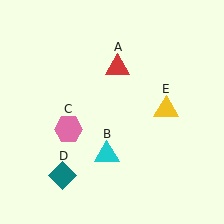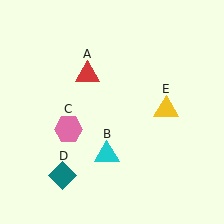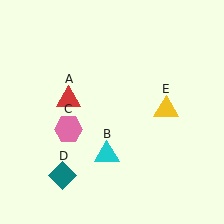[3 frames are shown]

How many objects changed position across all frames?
1 object changed position: red triangle (object A).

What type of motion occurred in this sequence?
The red triangle (object A) rotated counterclockwise around the center of the scene.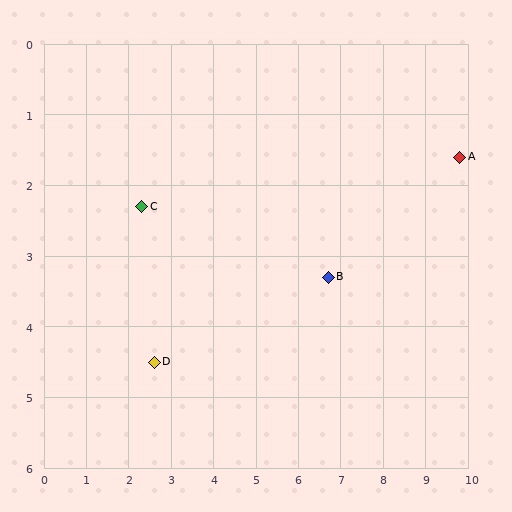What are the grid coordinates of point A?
Point A is at approximately (9.8, 1.6).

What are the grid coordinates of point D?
Point D is at approximately (2.6, 4.5).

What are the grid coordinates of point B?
Point B is at approximately (6.7, 3.3).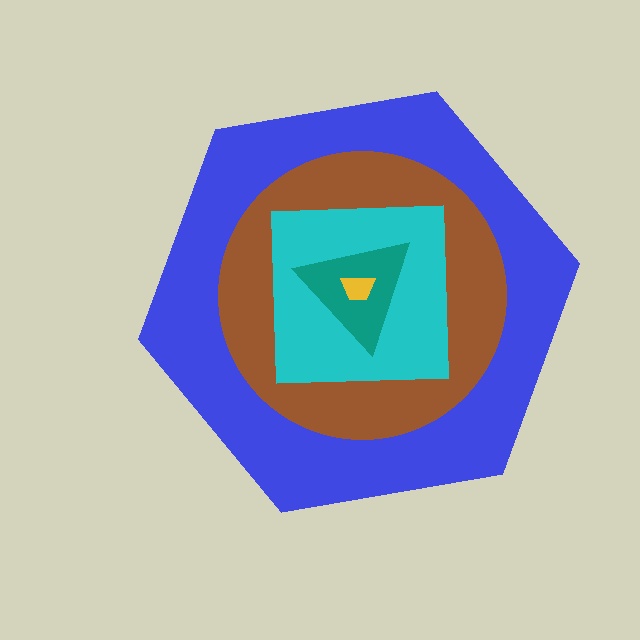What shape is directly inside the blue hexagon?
The brown circle.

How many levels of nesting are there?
5.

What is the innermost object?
The yellow trapezoid.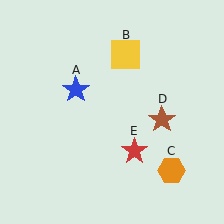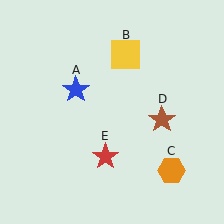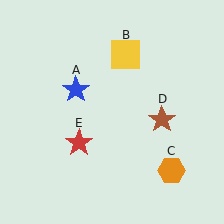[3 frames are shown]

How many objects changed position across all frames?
1 object changed position: red star (object E).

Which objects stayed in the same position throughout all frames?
Blue star (object A) and yellow square (object B) and orange hexagon (object C) and brown star (object D) remained stationary.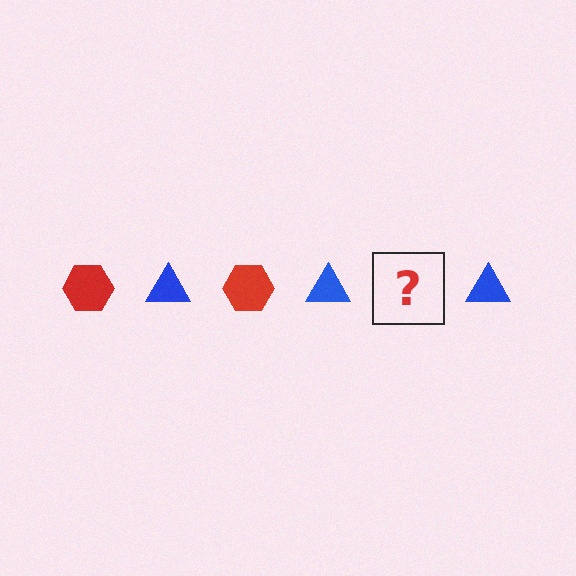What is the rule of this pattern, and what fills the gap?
The rule is that the pattern alternates between red hexagon and blue triangle. The gap should be filled with a red hexagon.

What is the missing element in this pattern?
The missing element is a red hexagon.